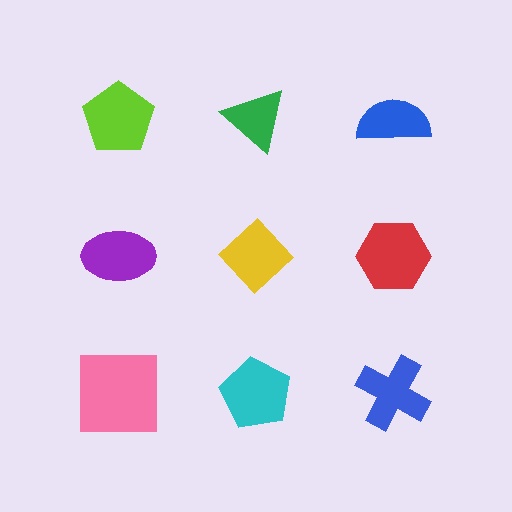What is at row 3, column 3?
A blue cross.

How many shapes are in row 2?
3 shapes.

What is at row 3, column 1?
A pink square.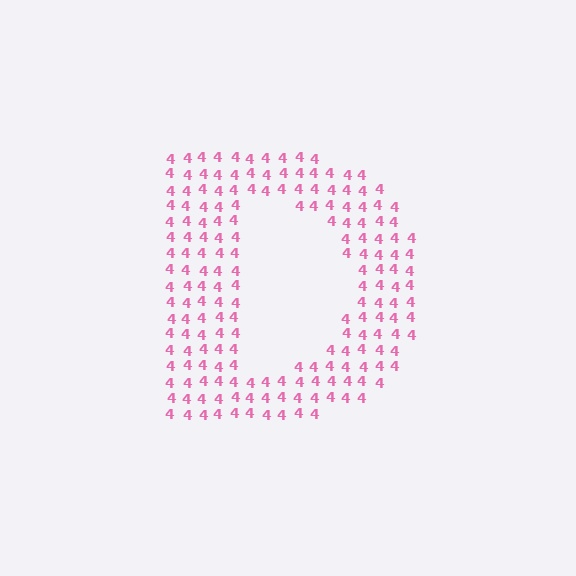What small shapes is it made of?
It is made of small digit 4's.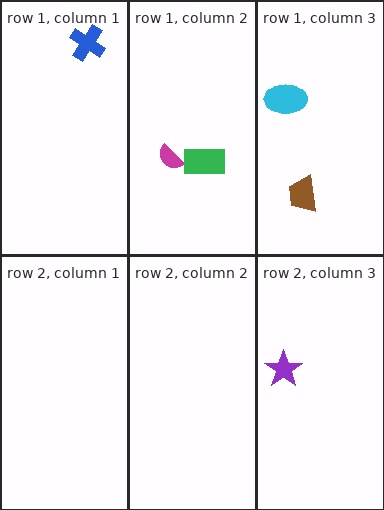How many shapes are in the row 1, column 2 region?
2.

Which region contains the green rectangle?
The row 1, column 2 region.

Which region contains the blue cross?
The row 1, column 1 region.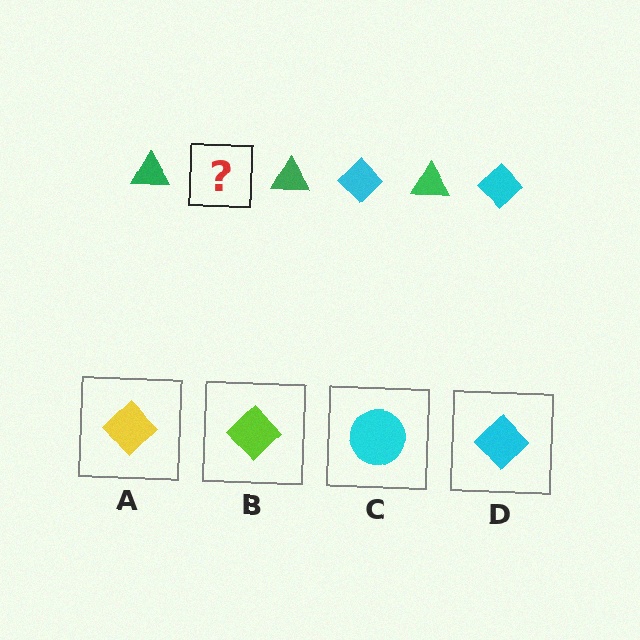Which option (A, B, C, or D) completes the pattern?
D.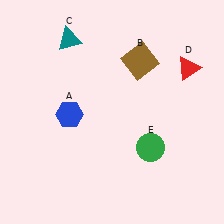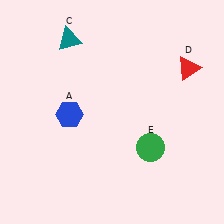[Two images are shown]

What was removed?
The brown square (B) was removed in Image 2.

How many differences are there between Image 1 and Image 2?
There is 1 difference between the two images.